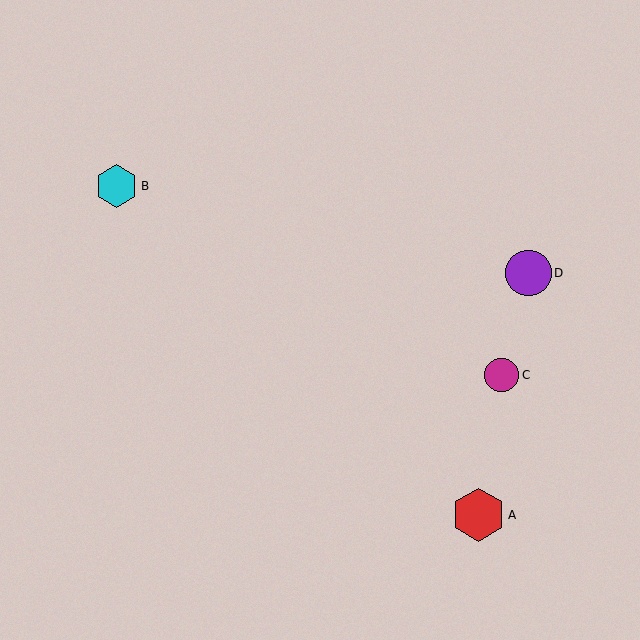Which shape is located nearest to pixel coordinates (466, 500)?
The red hexagon (labeled A) at (478, 515) is nearest to that location.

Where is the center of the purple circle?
The center of the purple circle is at (528, 273).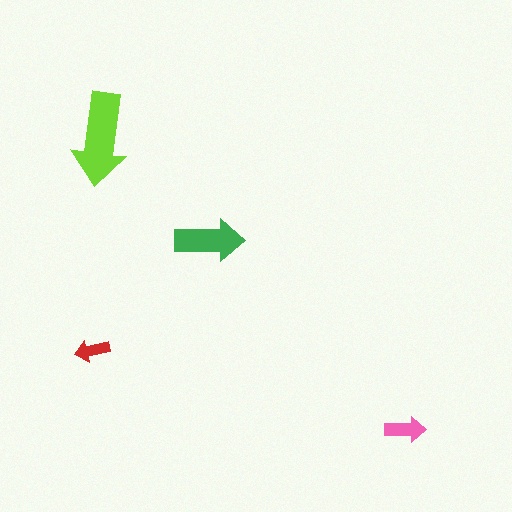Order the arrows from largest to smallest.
the lime one, the green one, the pink one, the red one.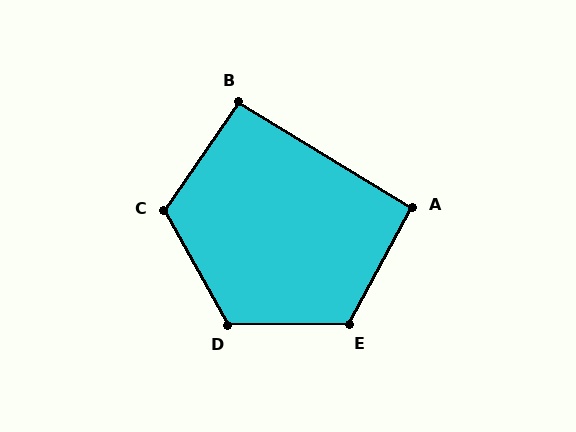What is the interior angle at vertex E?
Approximately 119 degrees (obtuse).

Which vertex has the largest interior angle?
D, at approximately 119 degrees.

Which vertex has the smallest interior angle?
A, at approximately 93 degrees.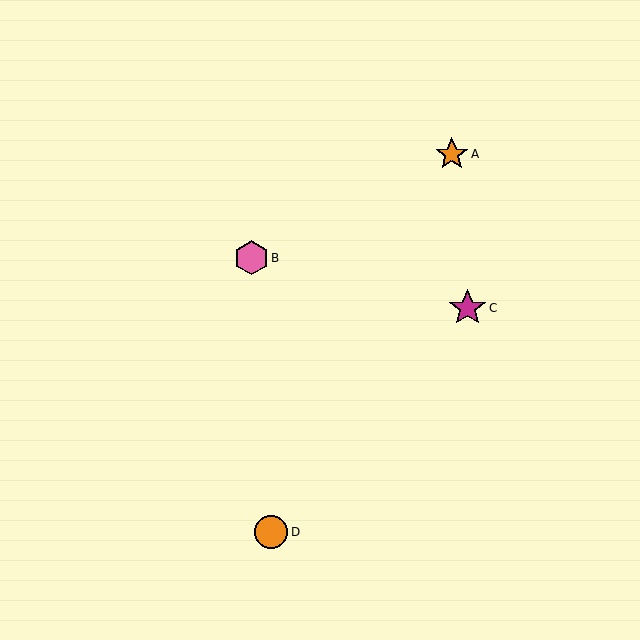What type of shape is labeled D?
Shape D is an orange circle.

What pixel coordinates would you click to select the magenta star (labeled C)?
Click at (467, 308) to select the magenta star C.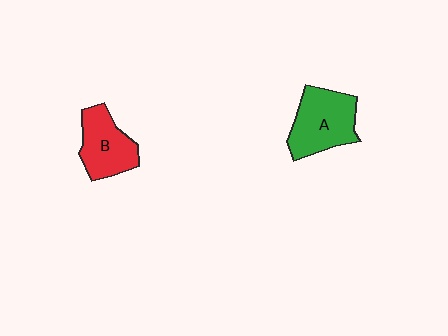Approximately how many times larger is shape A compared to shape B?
Approximately 1.2 times.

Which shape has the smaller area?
Shape B (red).